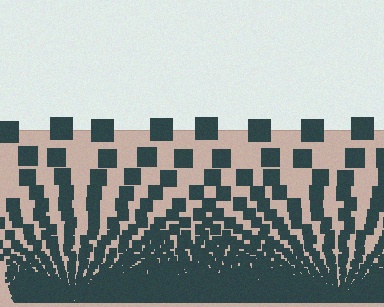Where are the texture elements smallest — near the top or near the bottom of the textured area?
Near the bottom.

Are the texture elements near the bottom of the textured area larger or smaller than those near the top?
Smaller. The gradient is inverted — elements near the bottom are smaller and denser.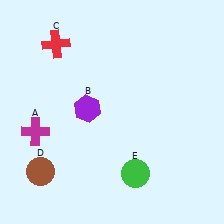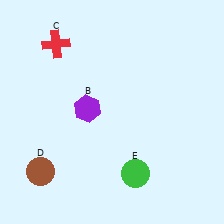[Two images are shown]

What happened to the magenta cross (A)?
The magenta cross (A) was removed in Image 2. It was in the bottom-left area of Image 1.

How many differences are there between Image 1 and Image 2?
There is 1 difference between the two images.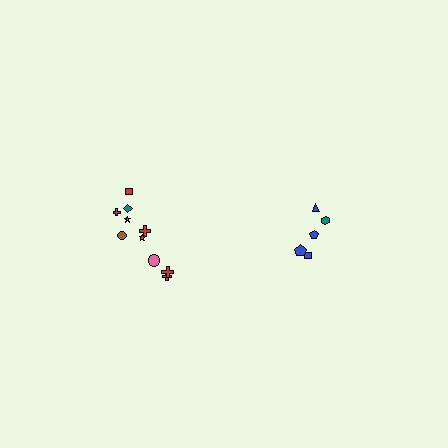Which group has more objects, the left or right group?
The left group.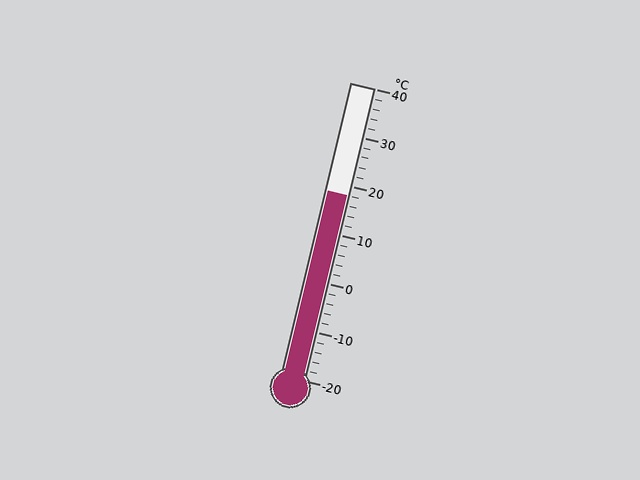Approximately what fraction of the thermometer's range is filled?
The thermometer is filled to approximately 65% of its range.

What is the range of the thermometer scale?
The thermometer scale ranges from -20°C to 40°C.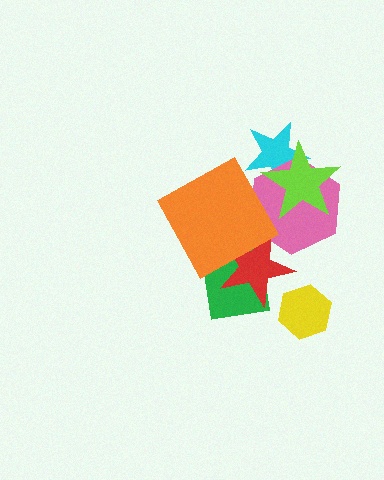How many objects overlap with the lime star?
2 objects overlap with the lime star.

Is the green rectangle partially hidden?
Yes, it is partially covered by another shape.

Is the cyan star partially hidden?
Yes, it is partially covered by another shape.